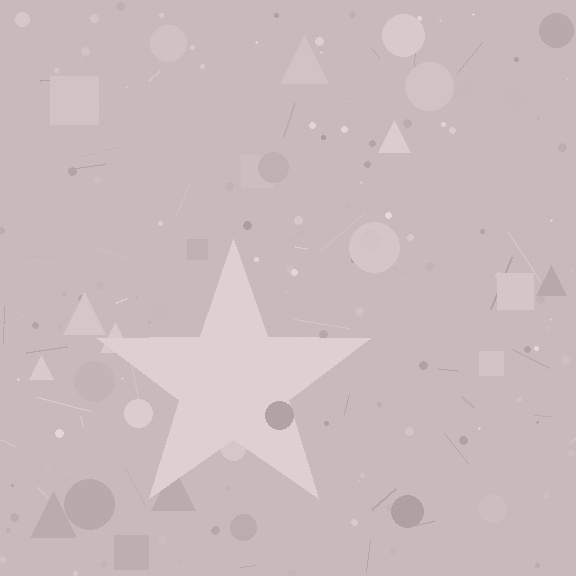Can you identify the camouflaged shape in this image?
The camouflaged shape is a star.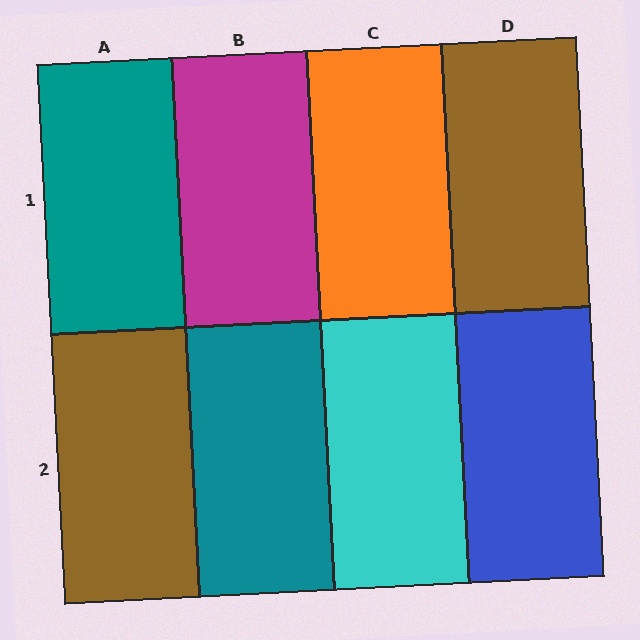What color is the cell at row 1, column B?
Magenta.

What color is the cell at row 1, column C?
Orange.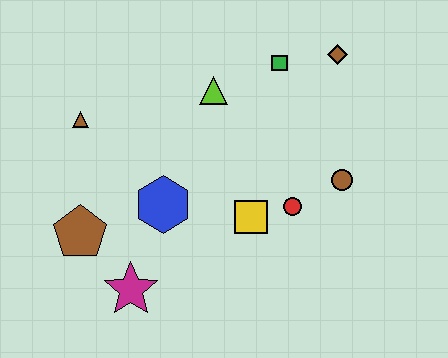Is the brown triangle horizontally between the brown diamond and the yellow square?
No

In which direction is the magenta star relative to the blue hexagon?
The magenta star is below the blue hexagon.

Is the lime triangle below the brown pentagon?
No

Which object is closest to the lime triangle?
The green square is closest to the lime triangle.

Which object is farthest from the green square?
The magenta star is farthest from the green square.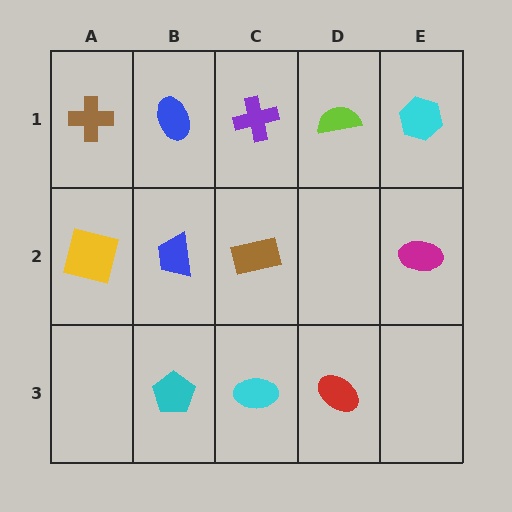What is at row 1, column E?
A cyan hexagon.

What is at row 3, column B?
A cyan pentagon.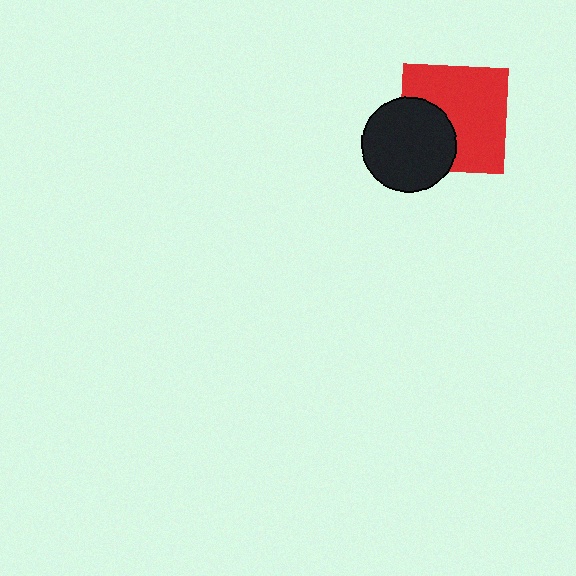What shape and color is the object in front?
The object in front is a black circle.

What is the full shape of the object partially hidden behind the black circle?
The partially hidden object is a red square.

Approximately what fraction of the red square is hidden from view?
Roughly 33% of the red square is hidden behind the black circle.